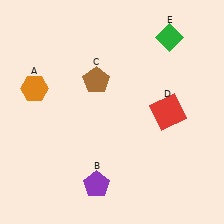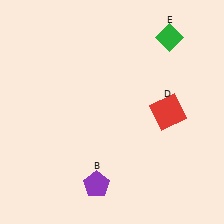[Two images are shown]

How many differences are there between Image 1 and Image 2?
There are 2 differences between the two images.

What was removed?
The brown pentagon (C), the orange hexagon (A) were removed in Image 2.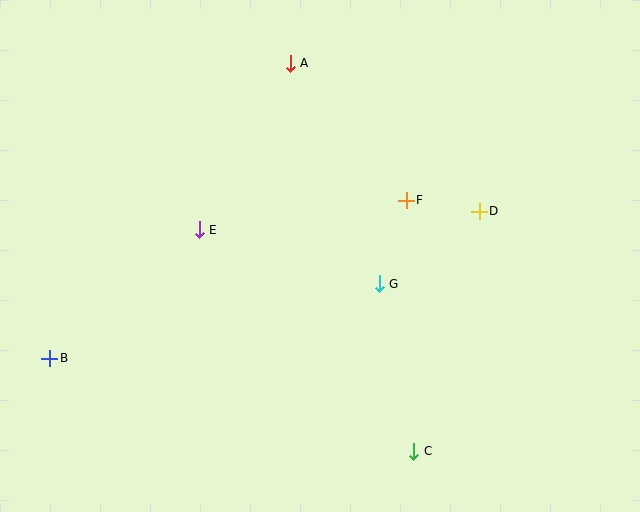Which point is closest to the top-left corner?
Point A is closest to the top-left corner.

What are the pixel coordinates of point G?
Point G is at (379, 284).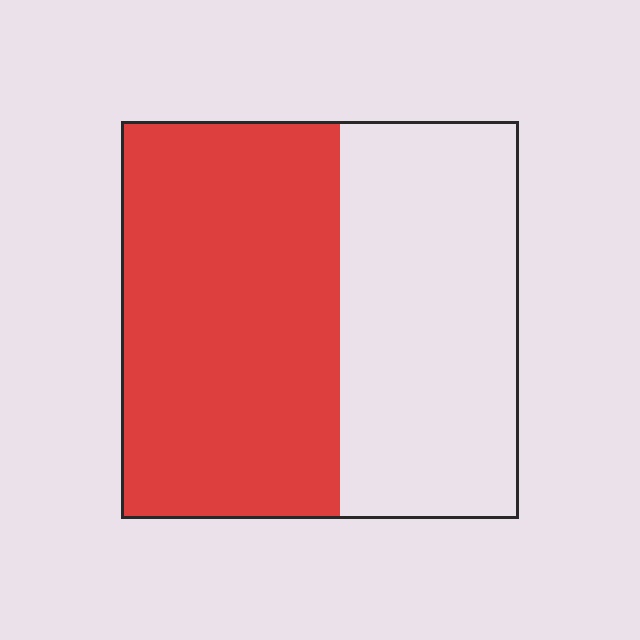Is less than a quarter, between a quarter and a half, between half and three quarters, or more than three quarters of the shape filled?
Between half and three quarters.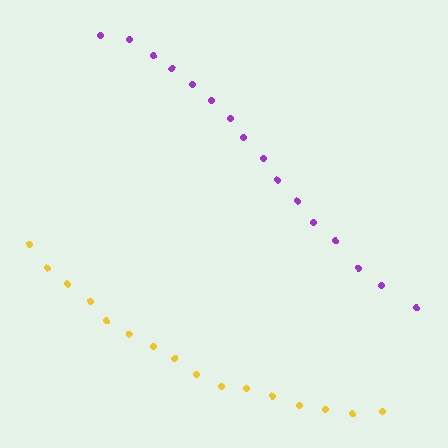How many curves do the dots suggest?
There are 2 distinct paths.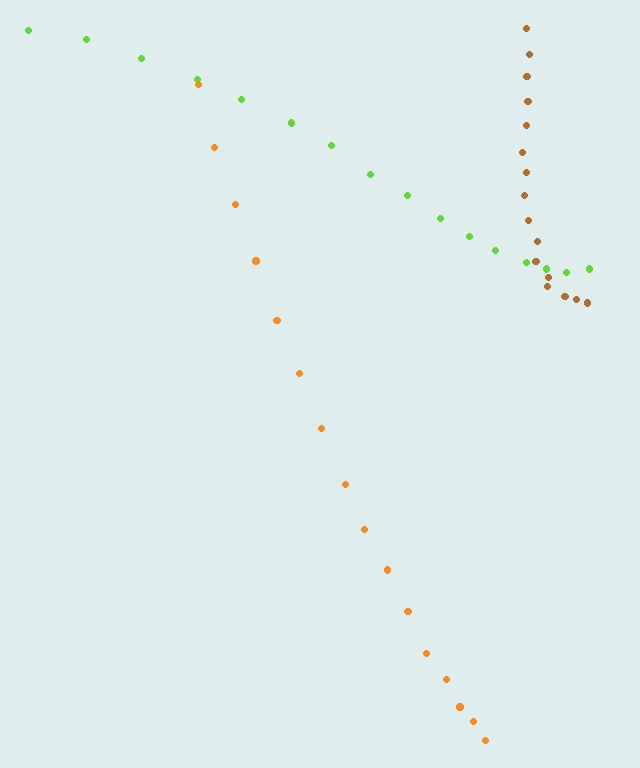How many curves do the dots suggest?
There are 3 distinct paths.